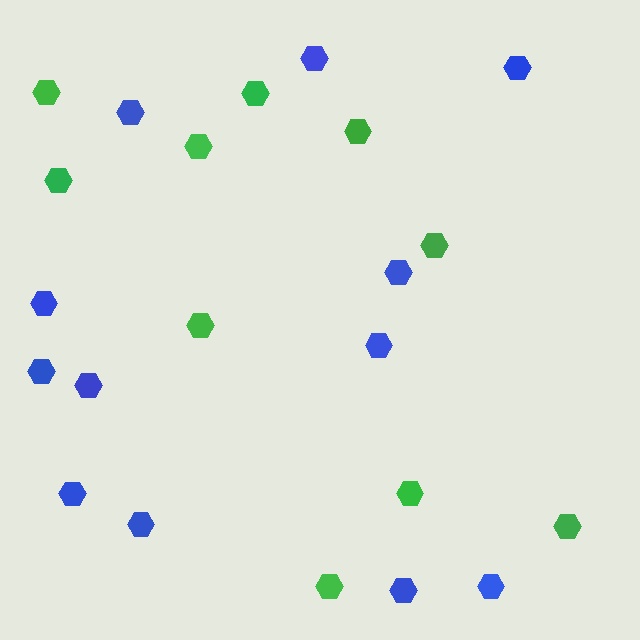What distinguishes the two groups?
There are 2 groups: one group of blue hexagons (12) and one group of green hexagons (10).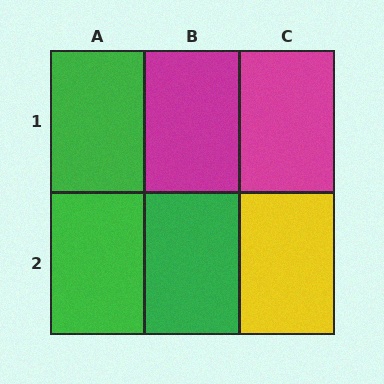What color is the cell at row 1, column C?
Magenta.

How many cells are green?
3 cells are green.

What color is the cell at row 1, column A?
Green.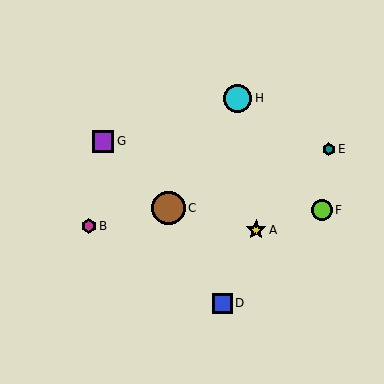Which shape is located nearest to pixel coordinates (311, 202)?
The lime circle (labeled F) at (322, 210) is nearest to that location.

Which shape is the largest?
The brown circle (labeled C) is the largest.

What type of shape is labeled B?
Shape B is a magenta hexagon.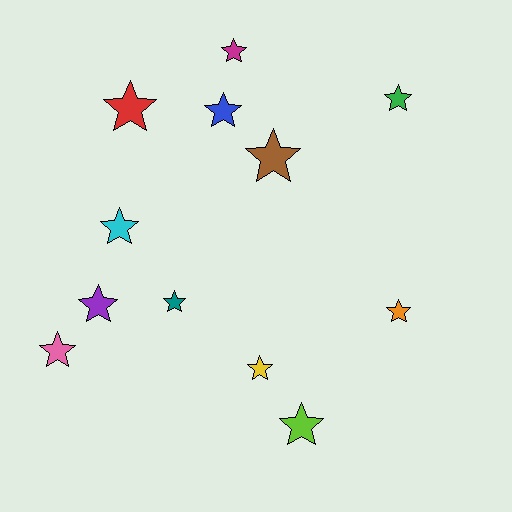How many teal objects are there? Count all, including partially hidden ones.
There is 1 teal object.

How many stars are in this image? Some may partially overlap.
There are 12 stars.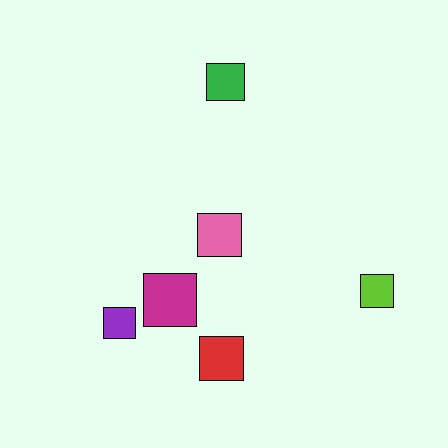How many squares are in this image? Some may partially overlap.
There are 6 squares.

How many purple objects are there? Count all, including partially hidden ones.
There is 1 purple object.